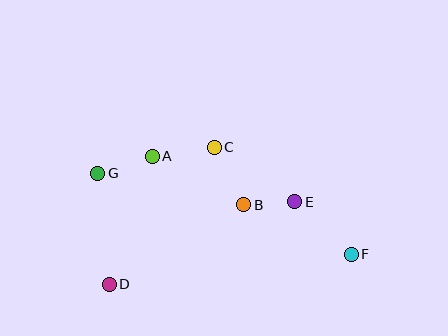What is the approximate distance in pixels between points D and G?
The distance between D and G is approximately 111 pixels.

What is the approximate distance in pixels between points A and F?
The distance between A and F is approximately 222 pixels.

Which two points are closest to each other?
Points B and E are closest to each other.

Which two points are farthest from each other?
Points F and G are farthest from each other.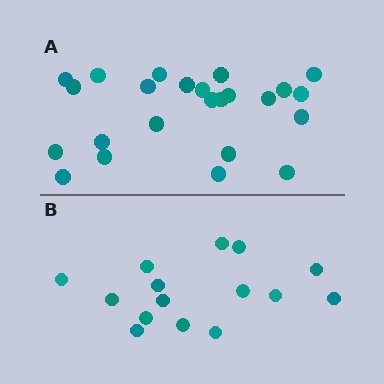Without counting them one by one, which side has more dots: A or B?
Region A (the top region) has more dots.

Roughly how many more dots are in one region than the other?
Region A has roughly 8 or so more dots than region B.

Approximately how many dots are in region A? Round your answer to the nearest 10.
About 20 dots. (The exact count is 24, which rounds to 20.)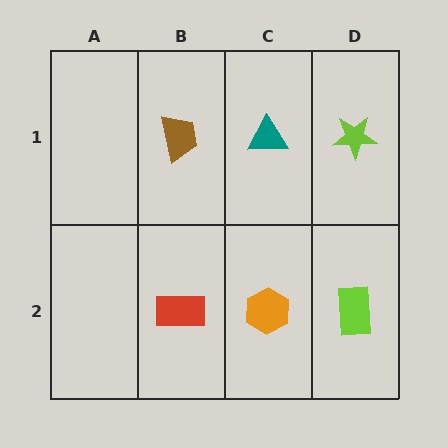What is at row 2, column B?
A red rectangle.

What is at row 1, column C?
A teal triangle.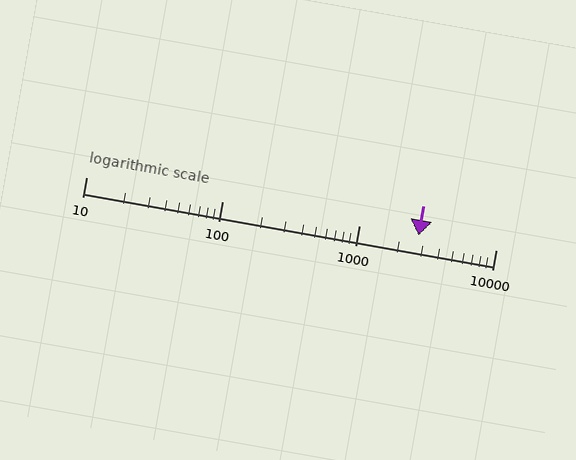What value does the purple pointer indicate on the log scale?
The pointer indicates approximately 2700.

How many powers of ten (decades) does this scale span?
The scale spans 3 decades, from 10 to 10000.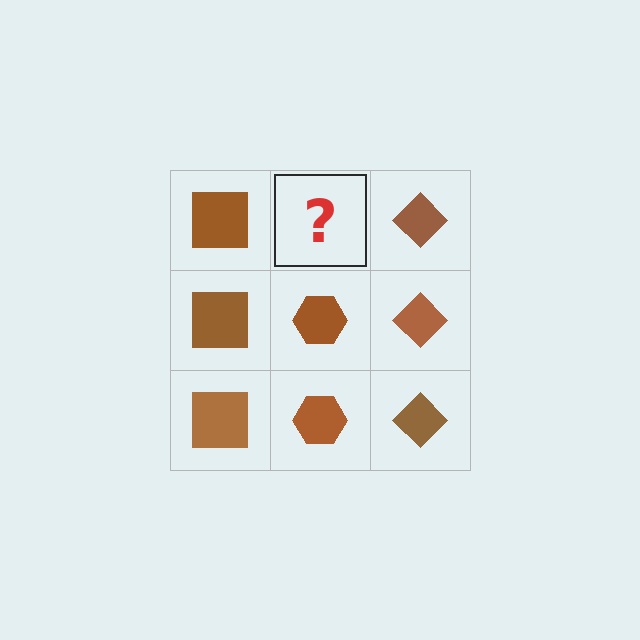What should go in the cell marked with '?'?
The missing cell should contain a brown hexagon.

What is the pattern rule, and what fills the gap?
The rule is that each column has a consistent shape. The gap should be filled with a brown hexagon.